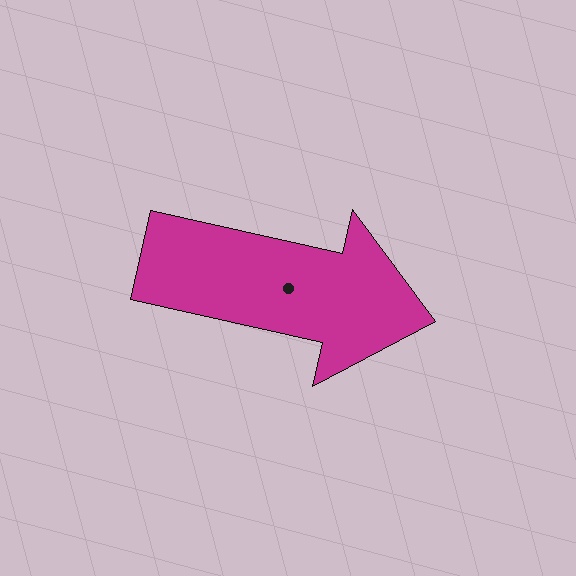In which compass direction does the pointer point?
East.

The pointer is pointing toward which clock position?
Roughly 3 o'clock.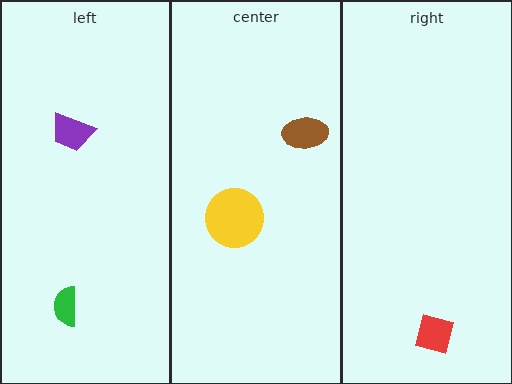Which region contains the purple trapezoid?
The left region.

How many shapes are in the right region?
1.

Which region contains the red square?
The right region.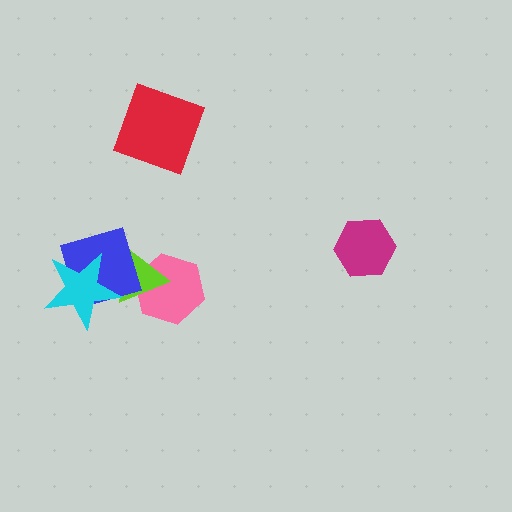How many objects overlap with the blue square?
2 objects overlap with the blue square.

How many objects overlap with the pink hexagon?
1 object overlaps with the pink hexagon.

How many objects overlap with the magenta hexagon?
0 objects overlap with the magenta hexagon.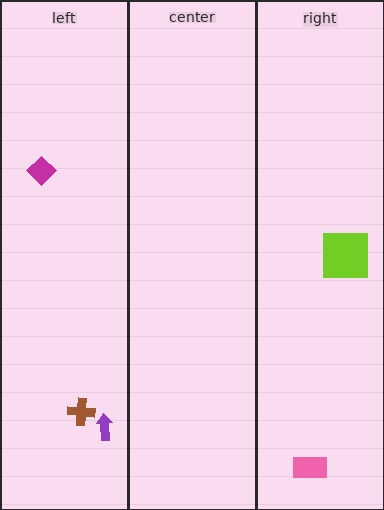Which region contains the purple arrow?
The left region.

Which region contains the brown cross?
The left region.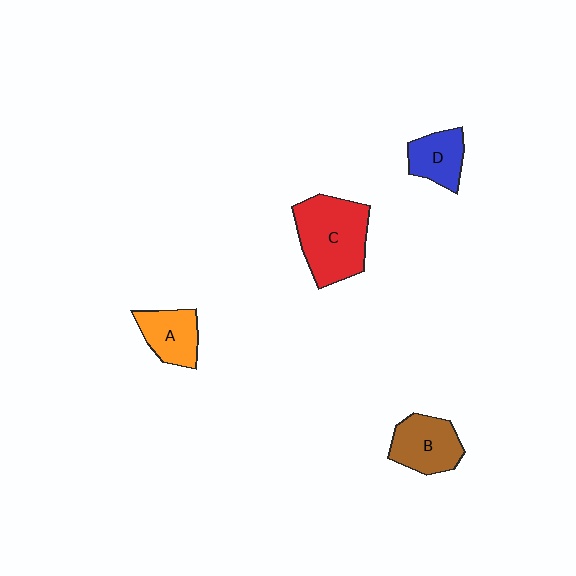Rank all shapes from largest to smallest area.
From largest to smallest: C (red), B (brown), A (orange), D (blue).